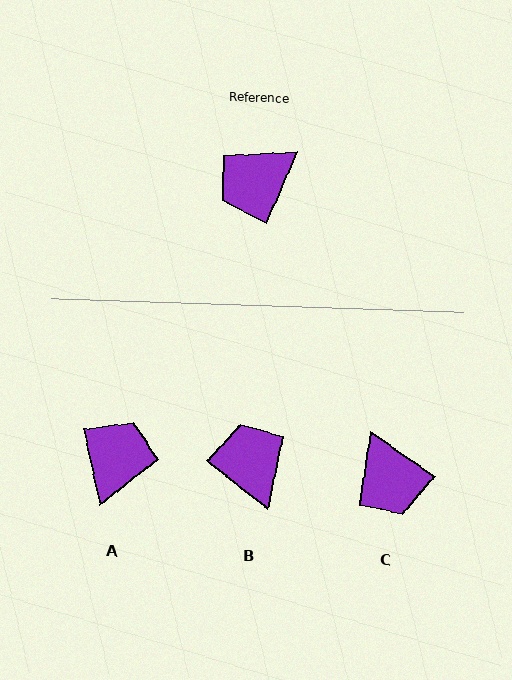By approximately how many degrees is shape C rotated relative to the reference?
Approximately 79 degrees counter-clockwise.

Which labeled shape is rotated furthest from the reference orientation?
A, about 144 degrees away.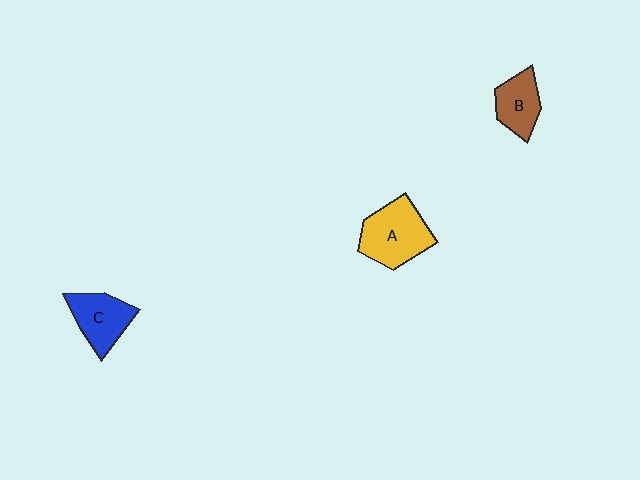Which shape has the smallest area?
Shape B (brown).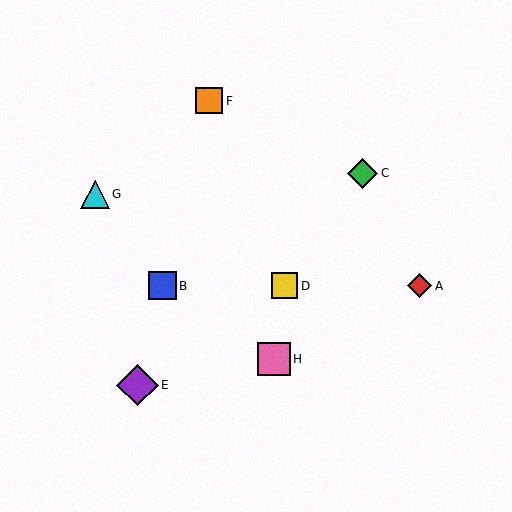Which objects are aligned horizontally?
Objects A, B, D are aligned horizontally.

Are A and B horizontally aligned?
Yes, both are at y≈286.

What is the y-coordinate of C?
Object C is at y≈173.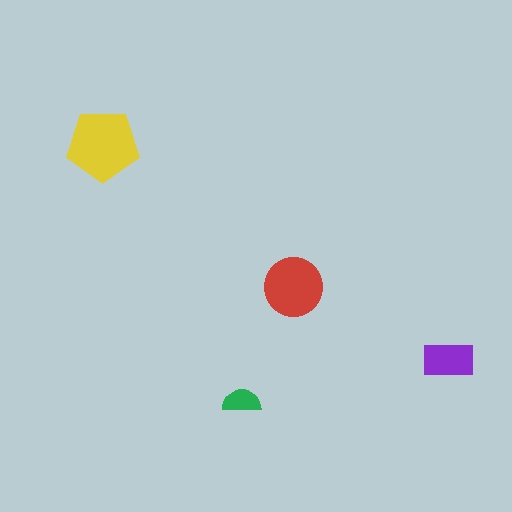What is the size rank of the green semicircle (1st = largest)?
4th.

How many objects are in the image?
There are 4 objects in the image.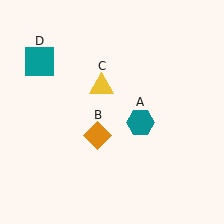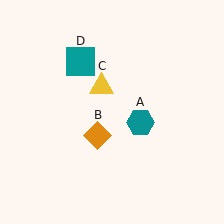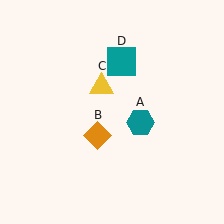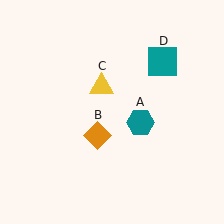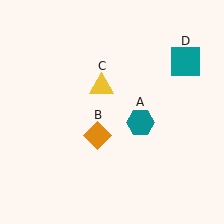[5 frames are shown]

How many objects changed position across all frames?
1 object changed position: teal square (object D).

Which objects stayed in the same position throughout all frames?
Teal hexagon (object A) and orange diamond (object B) and yellow triangle (object C) remained stationary.